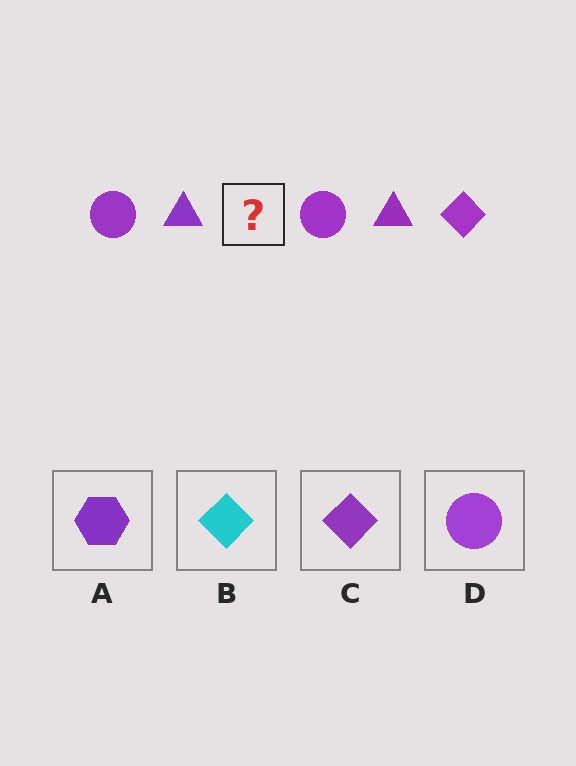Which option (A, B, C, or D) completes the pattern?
C.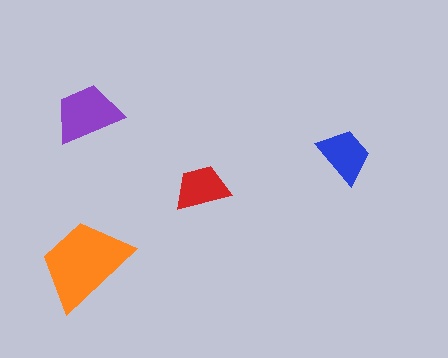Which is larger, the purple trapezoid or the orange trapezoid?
The orange one.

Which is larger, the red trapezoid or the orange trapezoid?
The orange one.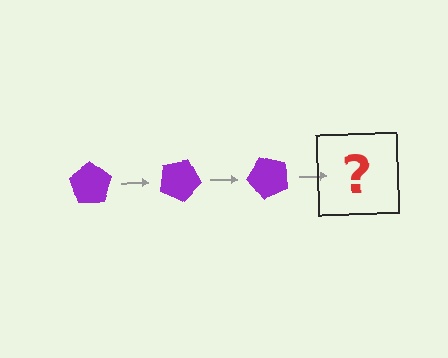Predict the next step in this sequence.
The next step is a purple pentagon rotated 75 degrees.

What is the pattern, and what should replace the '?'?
The pattern is that the pentagon rotates 25 degrees each step. The '?' should be a purple pentagon rotated 75 degrees.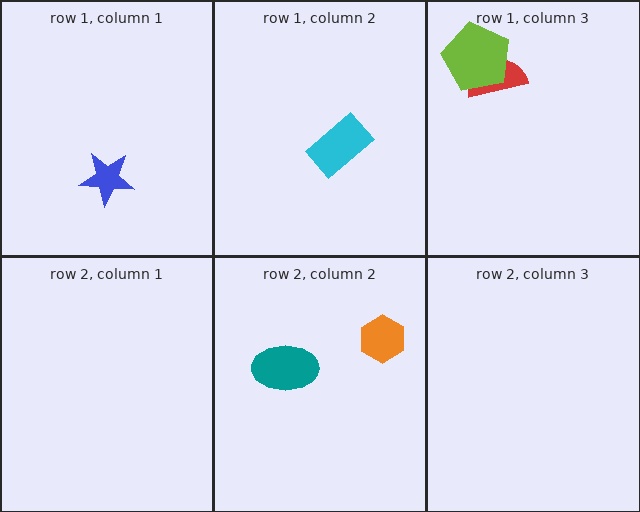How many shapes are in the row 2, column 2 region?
2.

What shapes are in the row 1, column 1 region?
The blue star.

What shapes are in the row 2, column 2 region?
The teal ellipse, the orange hexagon.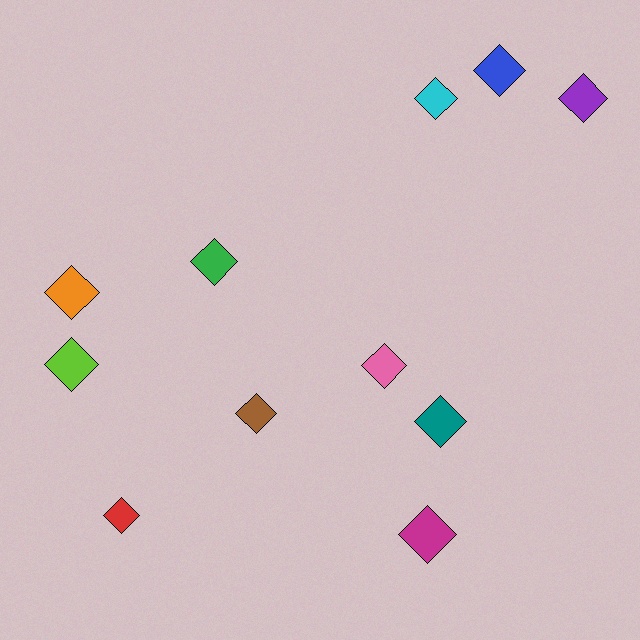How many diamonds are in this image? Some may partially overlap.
There are 11 diamonds.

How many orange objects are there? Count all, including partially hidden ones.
There is 1 orange object.